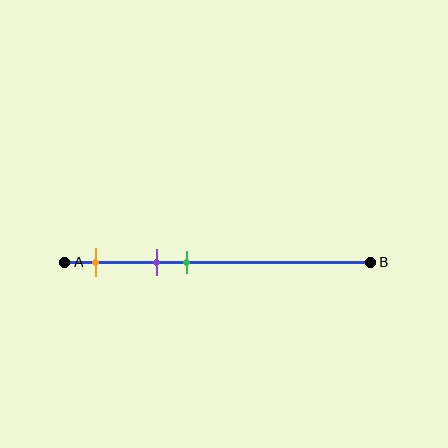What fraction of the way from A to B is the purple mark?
The purple mark is approximately 30% (0.3) of the way from A to B.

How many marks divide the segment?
There are 3 marks dividing the segment.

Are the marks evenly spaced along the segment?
Yes, the marks are approximately evenly spaced.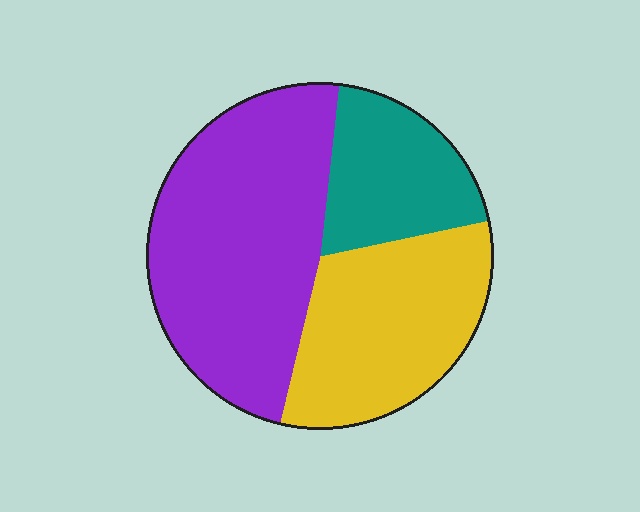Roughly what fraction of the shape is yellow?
Yellow covers 32% of the shape.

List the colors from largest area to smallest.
From largest to smallest: purple, yellow, teal.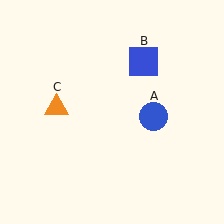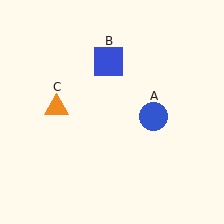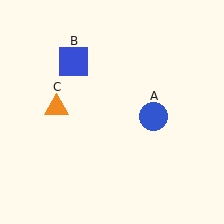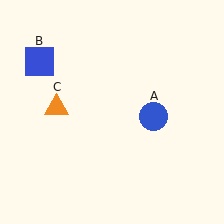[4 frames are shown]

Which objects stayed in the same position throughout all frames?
Blue circle (object A) and orange triangle (object C) remained stationary.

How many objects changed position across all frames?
1 object changed position: blue square (object B).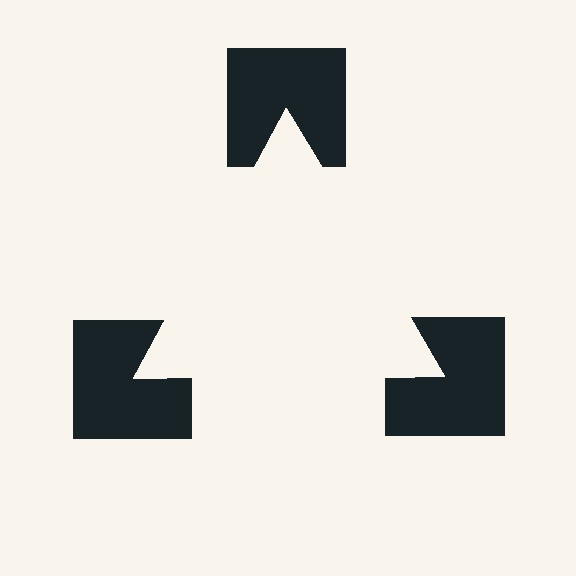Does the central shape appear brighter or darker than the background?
It typically appears slightly brighter than the background, even though no actual brightness change is drawn.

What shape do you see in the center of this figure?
An illusory triangle — its edges are inferred from the aligned wedge cuts in the notched squares, not physically drawn.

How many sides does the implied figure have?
3 sides.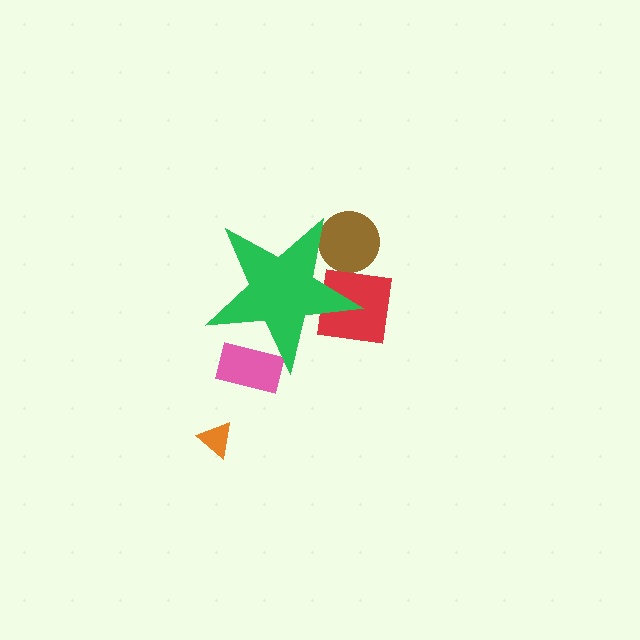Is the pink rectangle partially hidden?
Yes, the pink rectangle is partially hidden behind the green star.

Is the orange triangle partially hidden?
No, the orange triangle is fully visible.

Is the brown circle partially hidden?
Yes, the brown circle is partially hidden behind the green star.